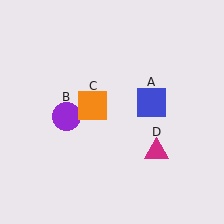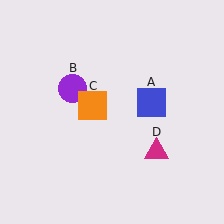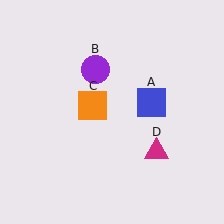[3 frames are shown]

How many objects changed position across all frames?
1 object changed position: purple circle (object B).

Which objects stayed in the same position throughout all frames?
Blue square (object A) and orange square (object C) and magenta triangle (object D) remained stationary.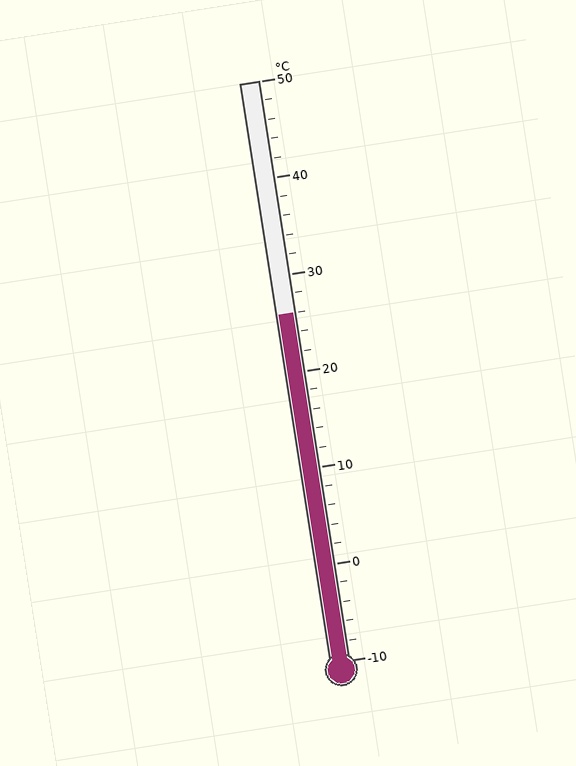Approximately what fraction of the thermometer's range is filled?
The thermometer is filled to approximately 60% of its range.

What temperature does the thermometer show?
The thermometer shows approximately 26°C.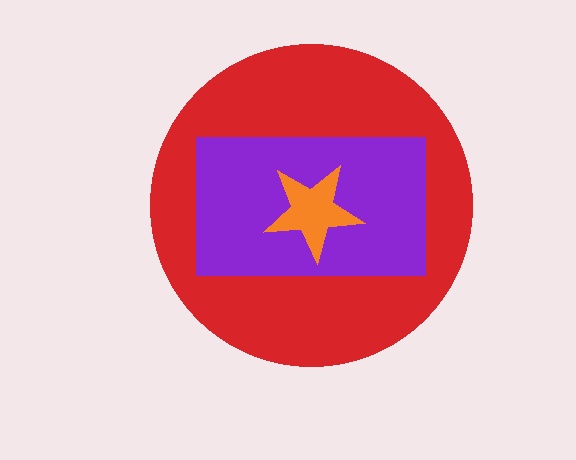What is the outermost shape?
The red circle.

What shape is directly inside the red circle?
The purple rectangle.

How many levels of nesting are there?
3.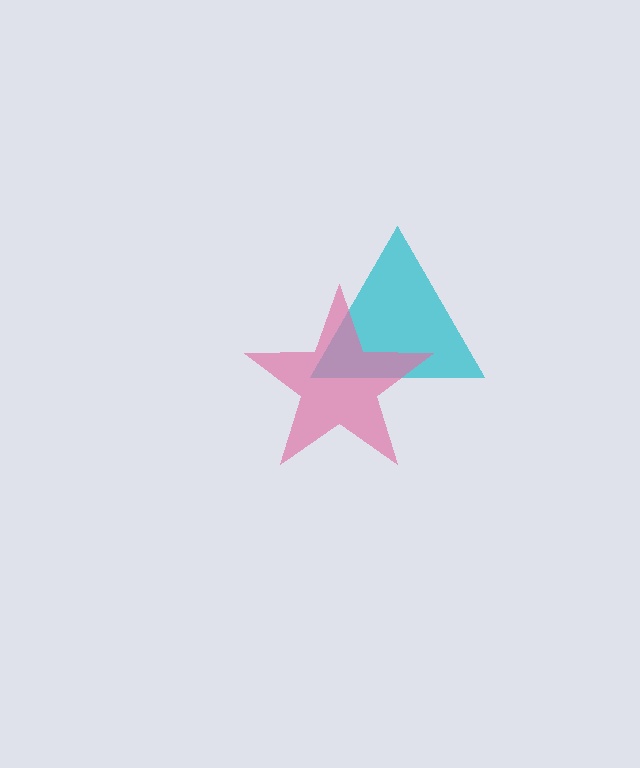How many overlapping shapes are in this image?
There are 2 overlapping shapes in the image.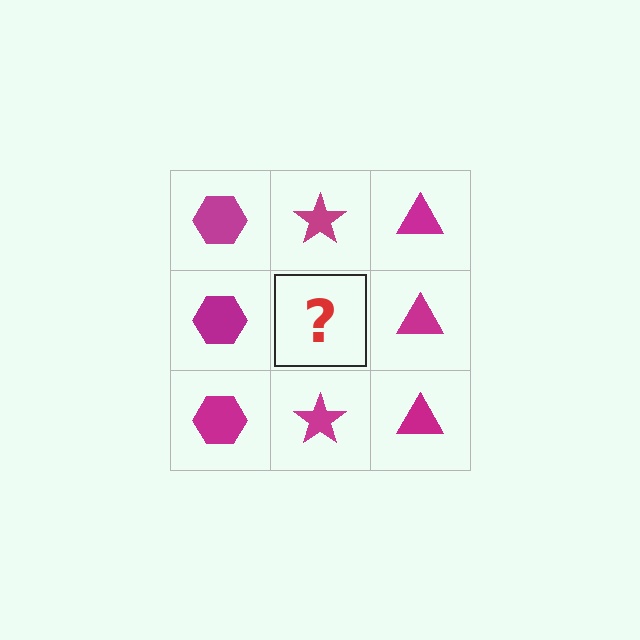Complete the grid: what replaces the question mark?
The question mark should be replaced with a magenta star.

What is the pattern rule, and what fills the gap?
The rule is that each column has a consistent shape. The gap should be filled with a magenta star.